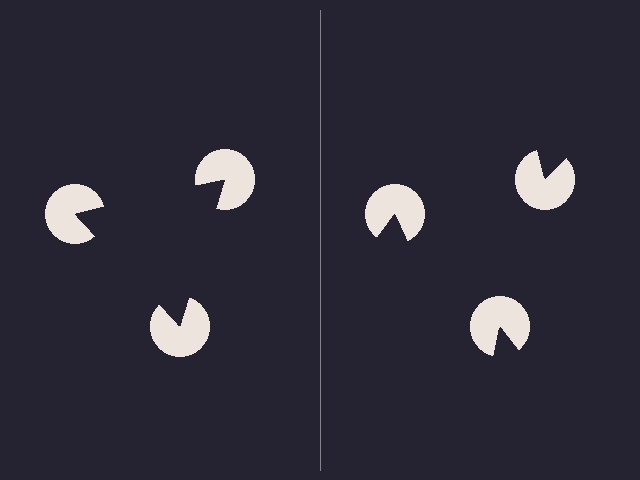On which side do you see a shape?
An illusory triangle appears on the left side. On the right side the wedge cuts are rotated, so no coherent shape forms.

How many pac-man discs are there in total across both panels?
6 — 3 on each side.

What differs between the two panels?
The pac-man discs are positioned identically on both sides; only the wedge orientations differ. On the left they align to a triangle; on the right they are misaligned.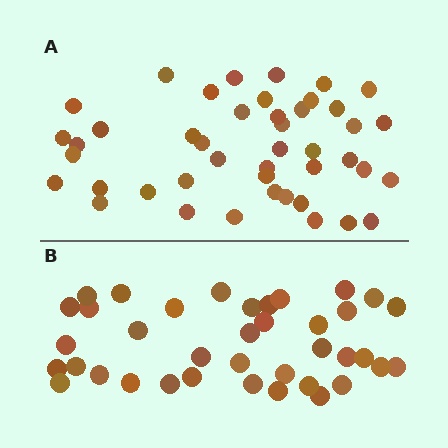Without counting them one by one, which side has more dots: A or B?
Region A (the top region) has more dots.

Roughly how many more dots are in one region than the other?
Region A has about 6 more dots than region B.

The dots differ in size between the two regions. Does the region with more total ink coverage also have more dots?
No. Region B has more total ink coverage because its dots are larger, but region A actually contains more individual dots. Total area can be misleading — the number of items is what matters here.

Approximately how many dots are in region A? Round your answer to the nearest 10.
About 40 dots. (The exact count is 44, which rounds to 40.)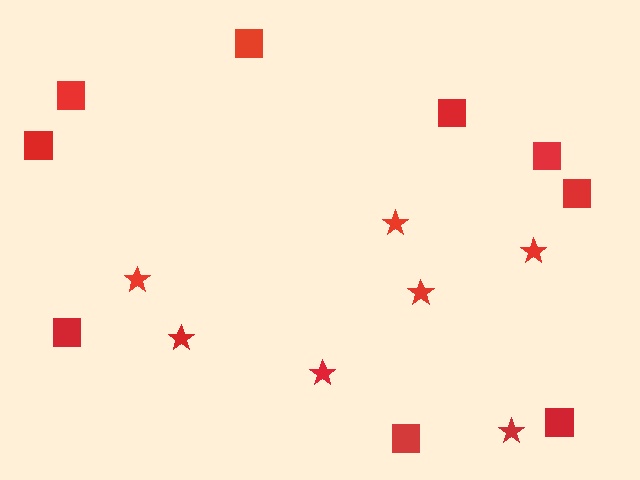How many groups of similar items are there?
There are 2 groups: one group of stars (7) and one group of squares (9).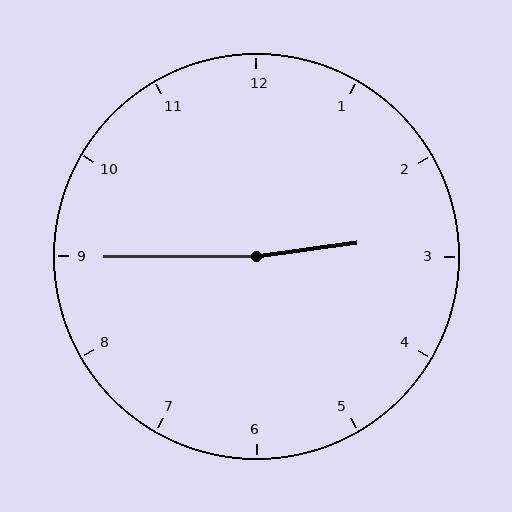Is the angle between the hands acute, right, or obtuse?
It is obtuse.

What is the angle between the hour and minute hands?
Approximately 172 degrees.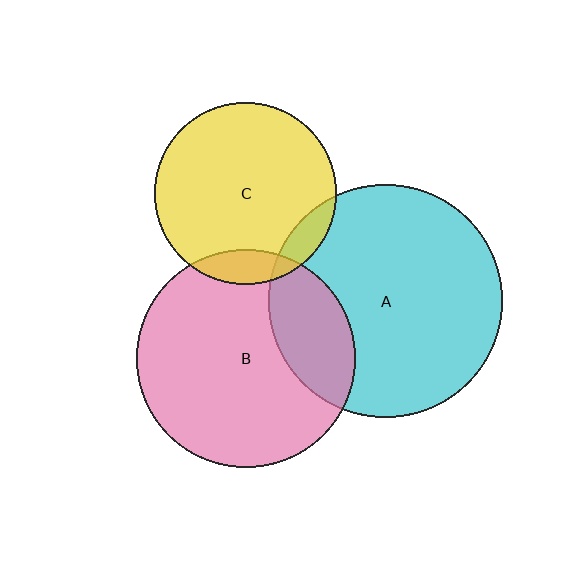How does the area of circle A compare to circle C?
Approximately 1.6 times.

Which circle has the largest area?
Circle A (cyan).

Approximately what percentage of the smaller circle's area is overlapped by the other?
Approximately 10%.